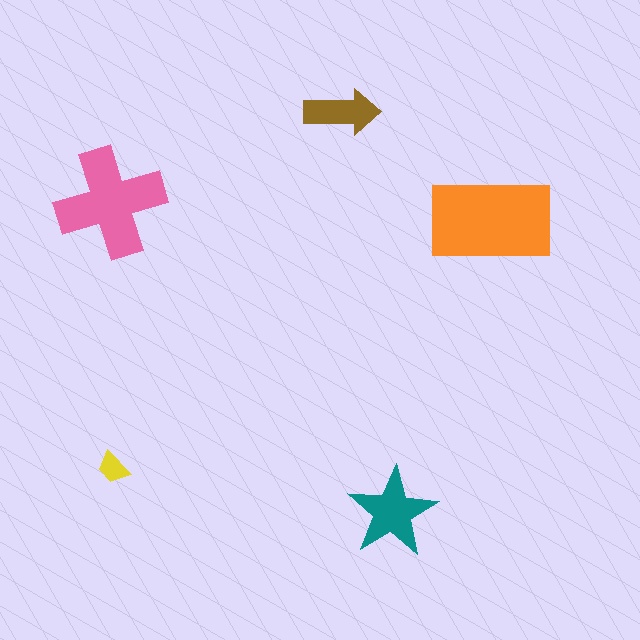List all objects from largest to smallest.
The orange rectangle, the pink cross, the teal star, the brown arrow, the yellow trapezoid.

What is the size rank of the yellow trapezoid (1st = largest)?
5th.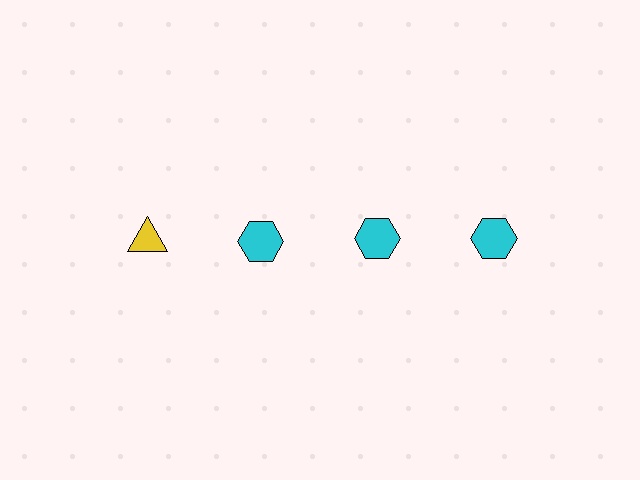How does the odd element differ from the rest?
It differs in both color (yellow instead of cyan) and shape (triangle instead of hexagon).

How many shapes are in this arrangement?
There are 4 shapes arranged in a grid pattern.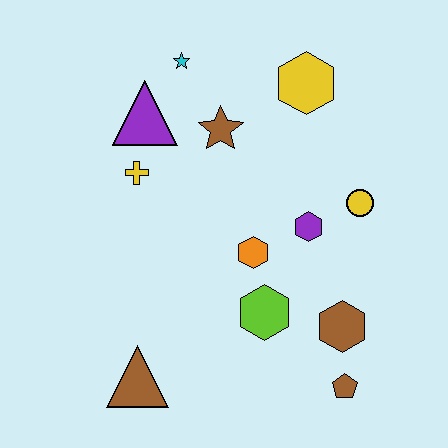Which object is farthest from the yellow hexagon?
The brown triangle is farthest from the yellow hexagon.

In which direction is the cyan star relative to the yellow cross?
The cyan star is above the yellow cross.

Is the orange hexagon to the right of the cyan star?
Yes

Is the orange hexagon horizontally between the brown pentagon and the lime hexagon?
No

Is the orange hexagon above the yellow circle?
No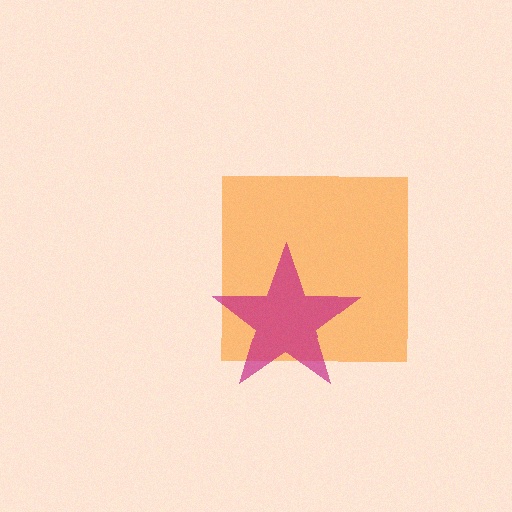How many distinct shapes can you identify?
There are 2 distinct shapes: an orange square, a magenta star.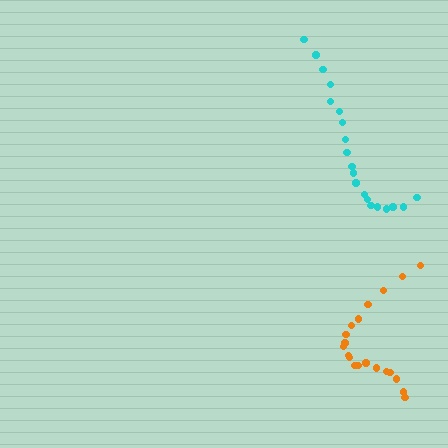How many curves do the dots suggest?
There are 2 distinct paths.